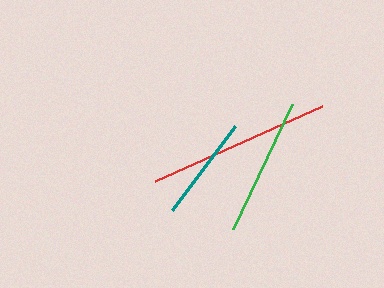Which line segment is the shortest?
The teal line is the shortest at approximately 106 pixels.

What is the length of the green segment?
The green segment is approximately 138 pixels long.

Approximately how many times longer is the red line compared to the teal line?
The red line is approximately 1.7 times the length of the teal line.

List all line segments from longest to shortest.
From longest to shortest: red, green, teal.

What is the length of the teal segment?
The teal segment is approximately 106 pixels long.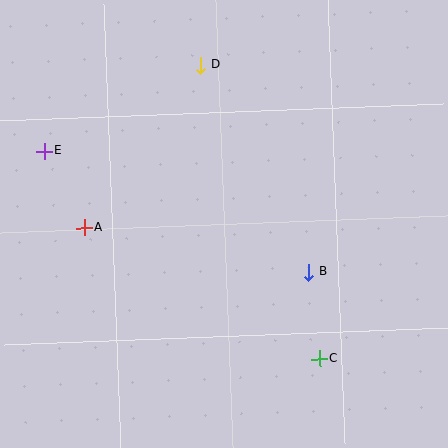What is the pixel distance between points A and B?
The distance between A and B is 229 pixels.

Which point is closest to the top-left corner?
Point E is closest to the top-left corner.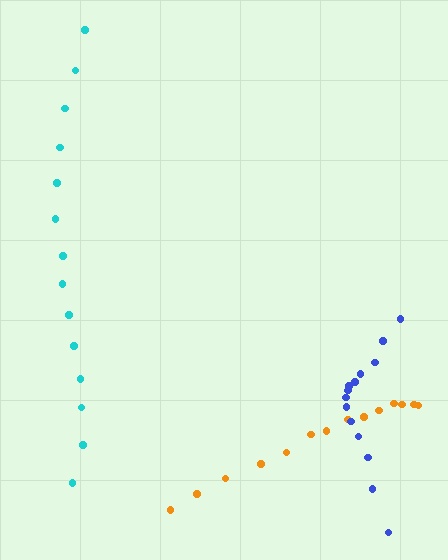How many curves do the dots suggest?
There are 3 distinct paths.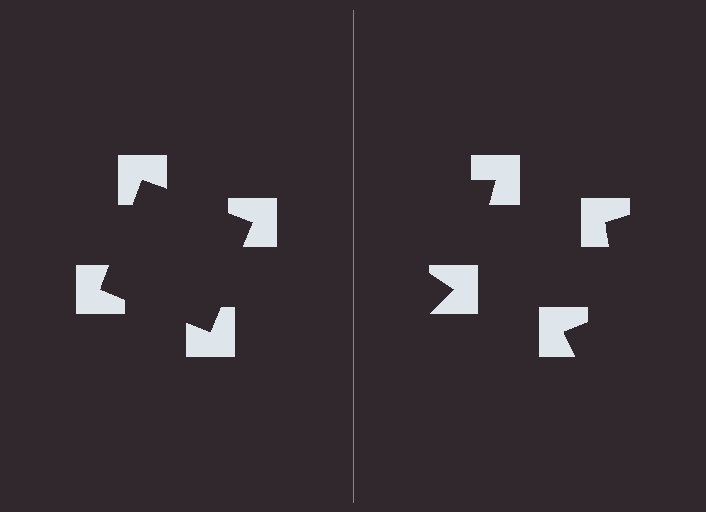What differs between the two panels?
The notched squares are positioned identically on both sides; only the wedge orientations differ. On the left they align to a square; on the right they are misaligned.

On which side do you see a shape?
An illusory square appears on the left side. On the right side the wedge cuts are rotated, so no coherent shape forms.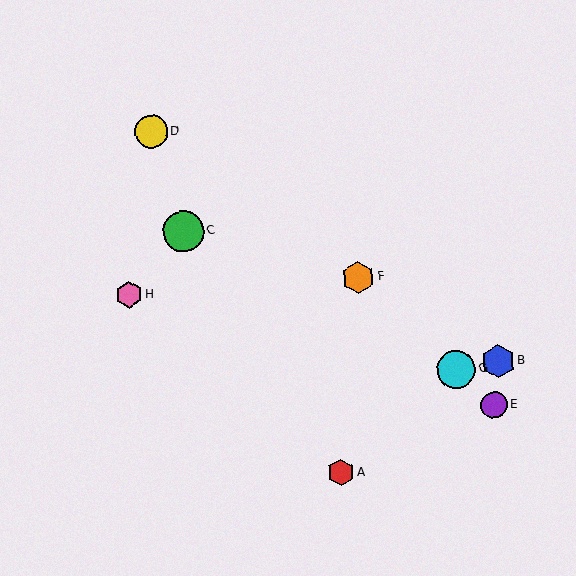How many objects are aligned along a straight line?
3 objects (E, F, G) are aligned along a straight line.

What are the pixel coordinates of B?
Object B is at (498, 361).